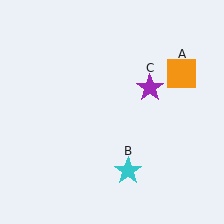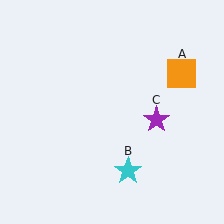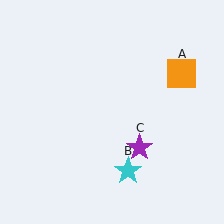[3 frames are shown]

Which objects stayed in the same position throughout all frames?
Orange square (object A) and cyan star (object B) remained stationary.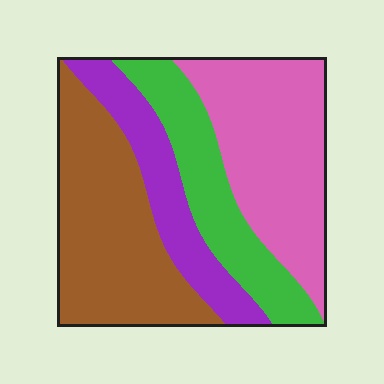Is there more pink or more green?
Pink.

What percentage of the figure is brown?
Brown covers roughly 35% of the figure.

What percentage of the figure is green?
Green covers 20% of the figure.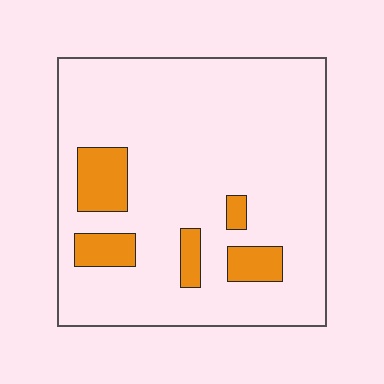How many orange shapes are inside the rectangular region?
5.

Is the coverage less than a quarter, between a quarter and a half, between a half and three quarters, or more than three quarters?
Less than a quarter.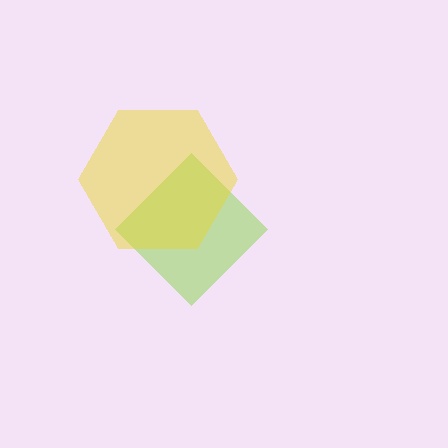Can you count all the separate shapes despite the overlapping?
Yes, there are 2 separate shapes.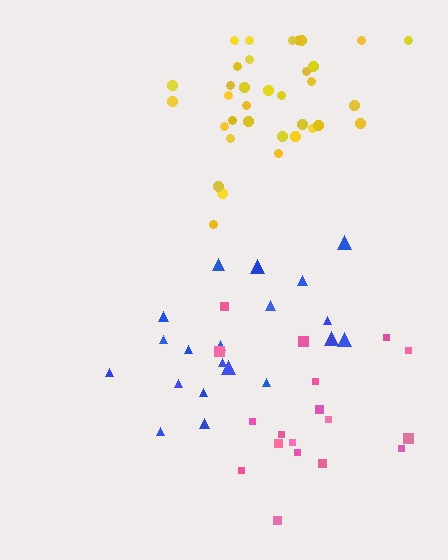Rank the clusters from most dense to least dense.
yellow, pink, blue.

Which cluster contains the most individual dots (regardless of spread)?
Yellow (35).